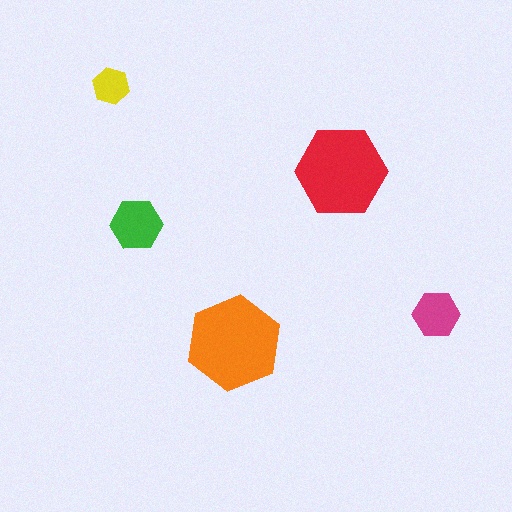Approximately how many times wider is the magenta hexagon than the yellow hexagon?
About 1.5 times wider.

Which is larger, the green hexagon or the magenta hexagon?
The green one.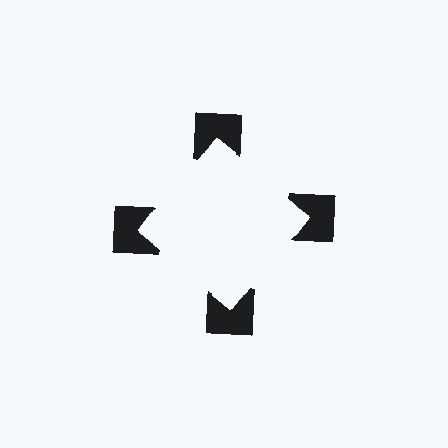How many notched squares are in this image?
There are 4 — one at each vertex of the illusory square.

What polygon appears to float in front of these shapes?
An illusory square — its edges are inferred from the aligned wedge cuts in the notched squares, not physically drawn.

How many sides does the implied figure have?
4 sides.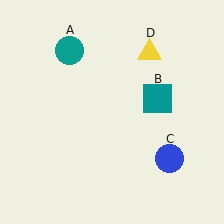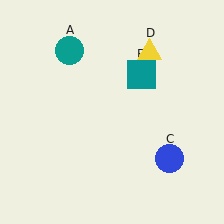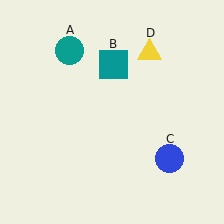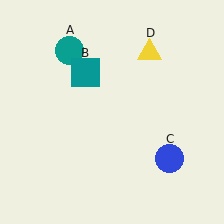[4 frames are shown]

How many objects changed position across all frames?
1 object changed position: teal square (object B).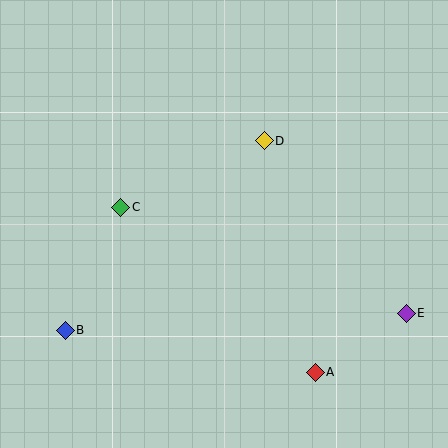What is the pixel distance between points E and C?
The distance between E and C is 305 pixels.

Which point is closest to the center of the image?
Point D at (264, 141) is closest to the center.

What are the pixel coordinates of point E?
Point E is at (406, 313).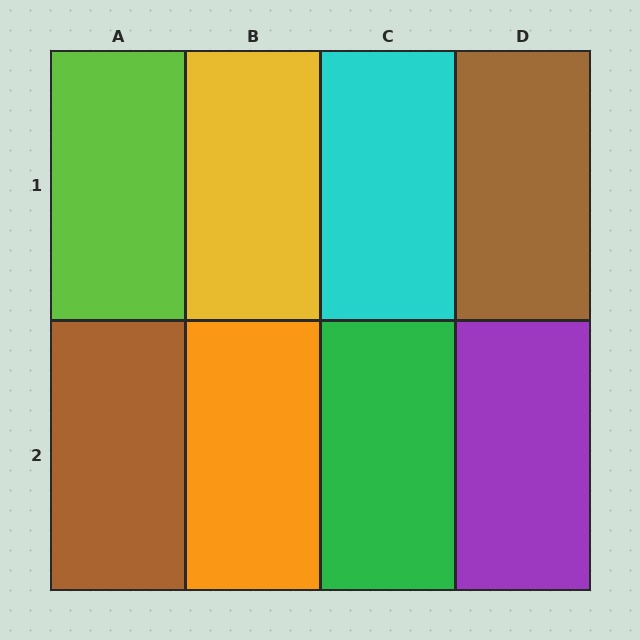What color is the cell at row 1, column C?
Cyan.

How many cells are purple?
1 cell is purple.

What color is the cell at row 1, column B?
Yellow.